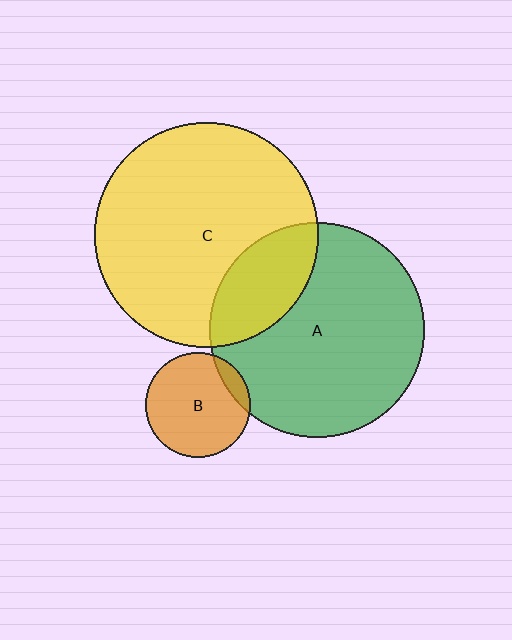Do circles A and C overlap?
Yes.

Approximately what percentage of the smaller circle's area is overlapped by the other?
Approximately 25%.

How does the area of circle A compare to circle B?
Approximately 4.2 times.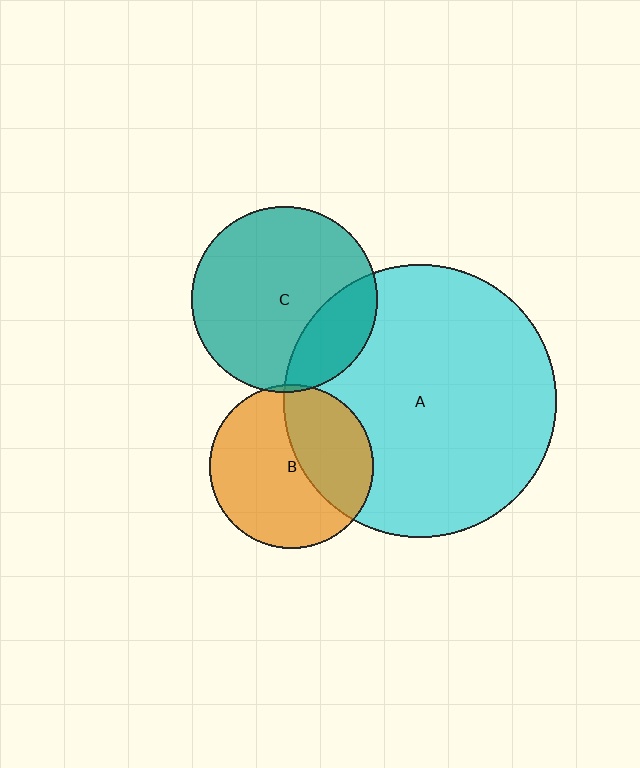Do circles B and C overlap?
Yes.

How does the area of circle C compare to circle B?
Approximately 1.3 times.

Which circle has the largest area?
Circle A (cyan).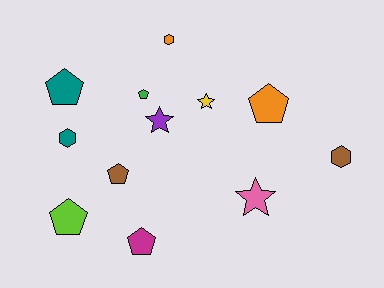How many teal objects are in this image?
There are 2 teal objects.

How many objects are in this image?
There are 12 objects.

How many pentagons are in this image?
There are 6 pentagons.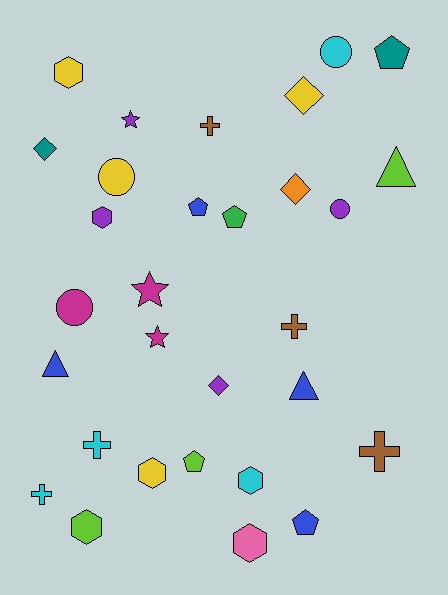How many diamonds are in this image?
There are 4 diamonds.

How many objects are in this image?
There are 30 objects.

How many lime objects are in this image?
There are 3 lime objects.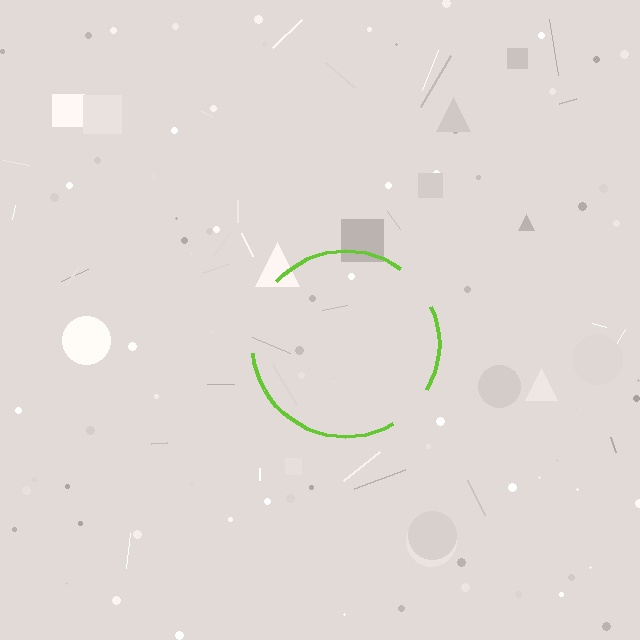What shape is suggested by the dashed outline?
The dashed outline suggests a circle.